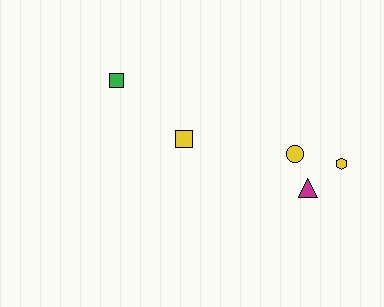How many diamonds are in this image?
There are no diamonds.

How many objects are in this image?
There are 5 objects.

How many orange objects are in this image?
There are no orange objects.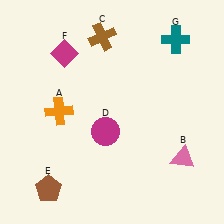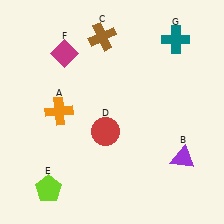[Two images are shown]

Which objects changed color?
B changed from pink to purple. D changed from magenta to red. E changed from brown to lime.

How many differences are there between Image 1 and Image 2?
There are 3 differences between the two images.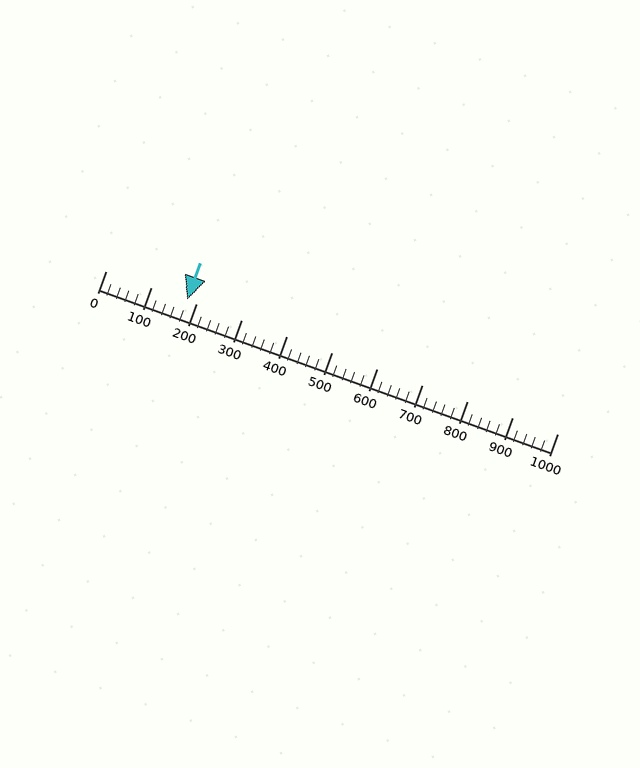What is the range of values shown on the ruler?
The ruler shows values from 0 to 1000.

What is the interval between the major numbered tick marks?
The major tick marks are spaced 100 units apart.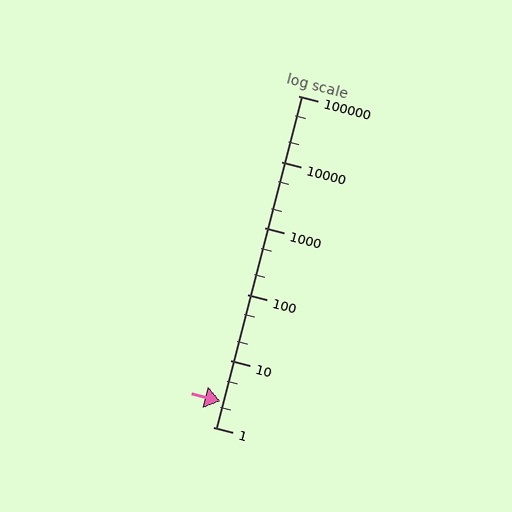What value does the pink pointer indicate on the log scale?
The pointer indicates approximately 2.4.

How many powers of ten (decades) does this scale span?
The scale spans 5 decades, from 1 to 100000.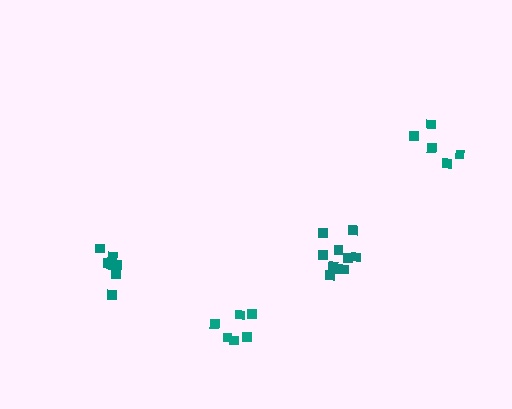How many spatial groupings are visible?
There are 4 spatial groupings.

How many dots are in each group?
Group 1: 8 dots, Group 2: 5 dots, Group 3: 10 dots, Group 4: 6 dots (29 total).